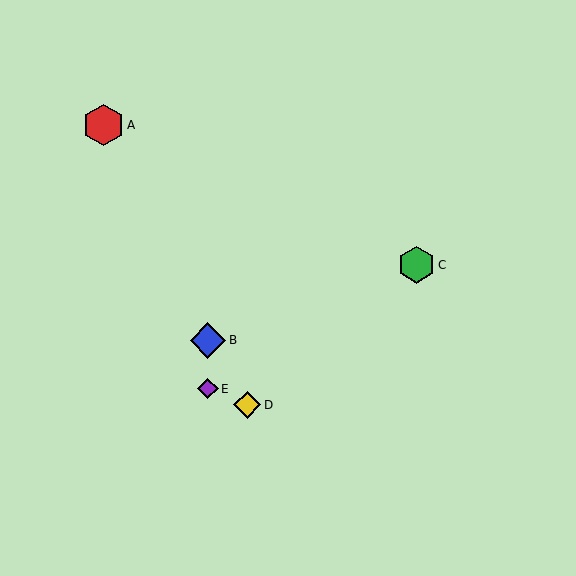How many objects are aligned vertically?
2 objects (B, E) are aligned vertically.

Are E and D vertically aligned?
No, E is at x≈208 and D is at x≈247.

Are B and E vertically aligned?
Yes, both are at x≈208.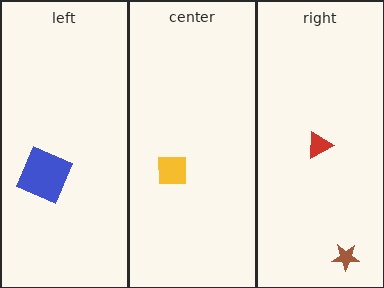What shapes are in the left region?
The blue square.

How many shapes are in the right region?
2.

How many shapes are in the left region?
1.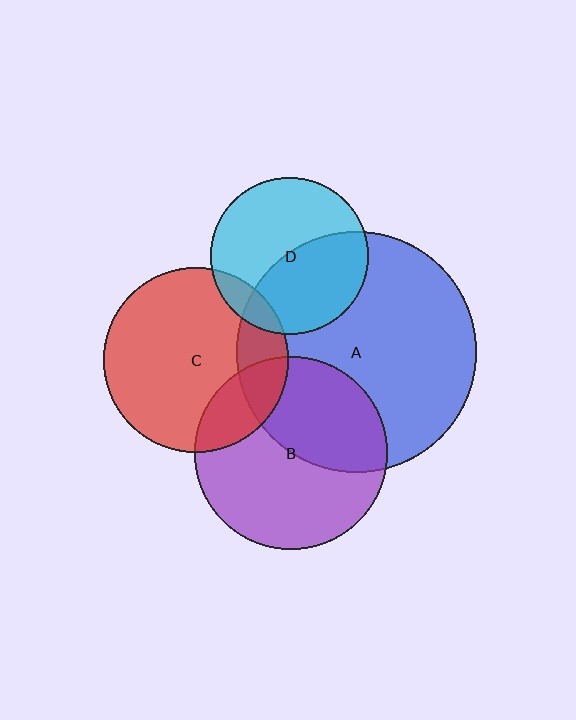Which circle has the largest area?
Circle A (blue).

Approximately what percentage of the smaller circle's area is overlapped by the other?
Approximately 20%.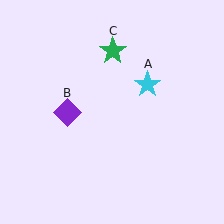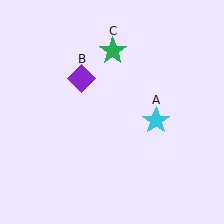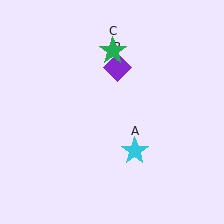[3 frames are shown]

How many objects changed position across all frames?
2 objects changed position: cyan star (object A), purple diamond (object B).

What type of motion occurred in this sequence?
The cyan star (object A), purple diamond (object B) rotated clockwise around the center of the scene.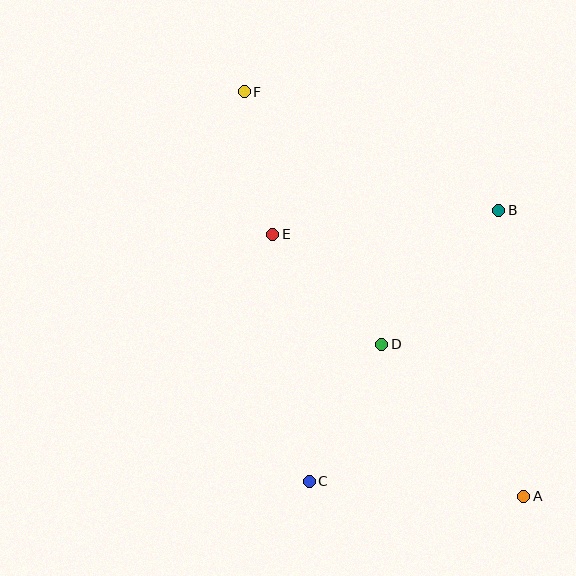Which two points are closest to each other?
Points E and F are closest to each other.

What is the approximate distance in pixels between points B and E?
The distance between B and E is approximately 227 pixels.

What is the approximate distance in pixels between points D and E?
The distance between D and E is approximately 154 pixels.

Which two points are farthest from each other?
Points A and F are farthest from each other.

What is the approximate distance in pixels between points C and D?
The distance between C and D is approximately 155 pixels.